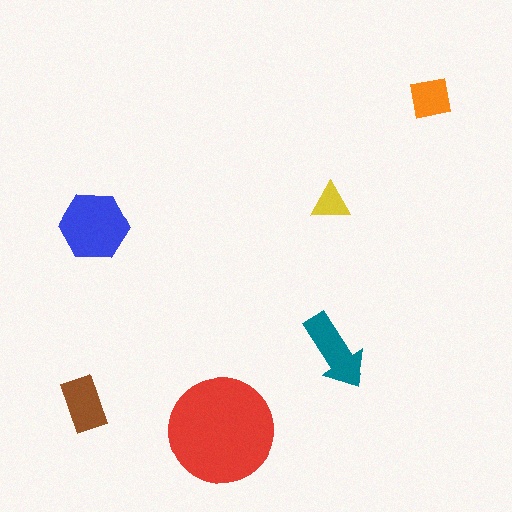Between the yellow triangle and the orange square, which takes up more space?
The orange square.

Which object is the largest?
The red circle.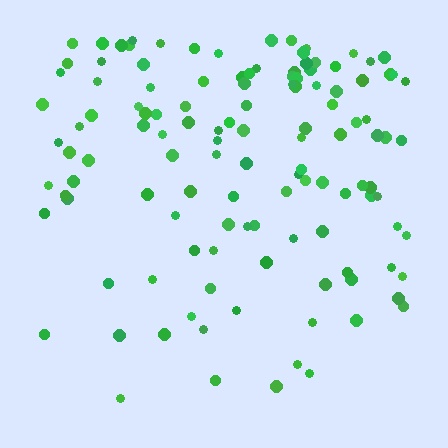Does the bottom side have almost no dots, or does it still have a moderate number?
Still a moderate number, just noticeably fewer than the top.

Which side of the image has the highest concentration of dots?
The top.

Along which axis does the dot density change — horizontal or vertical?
Vertical.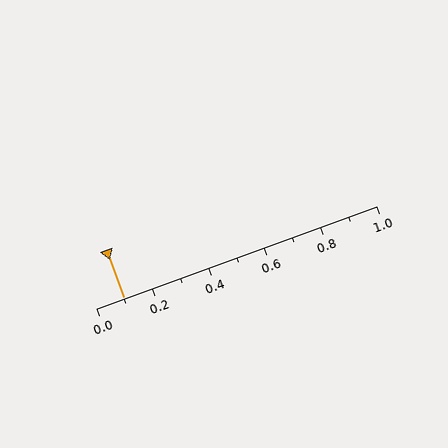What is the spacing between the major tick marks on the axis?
The major ticks are spaced 0.2 apart.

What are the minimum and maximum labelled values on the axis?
The axis runs from 0.0 to 1.0.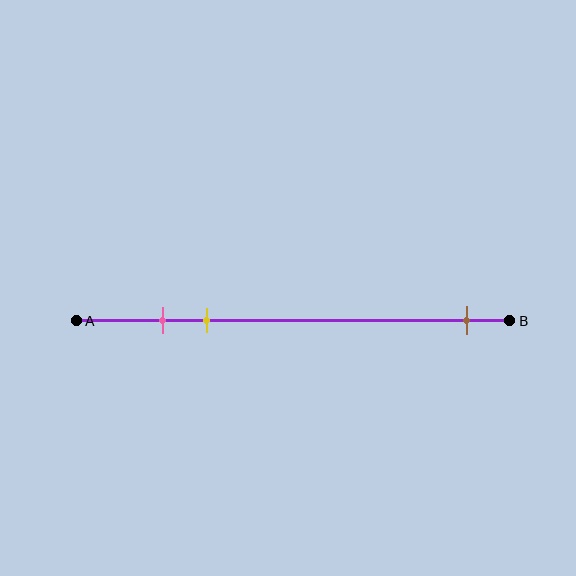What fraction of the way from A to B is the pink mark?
The pink mark is approximately 20% (0.2) of the way from A to B.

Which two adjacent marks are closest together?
The pink and yellow marks are the closest adjacent pair.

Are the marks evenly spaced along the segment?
No, the marks are not evenly spaced.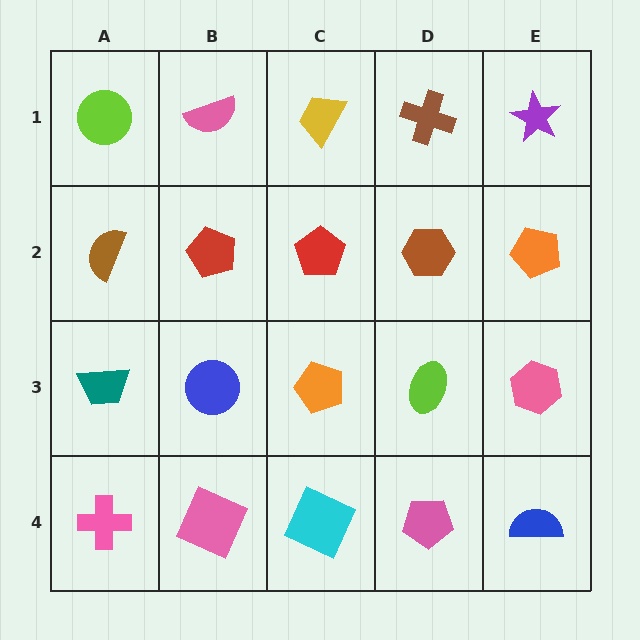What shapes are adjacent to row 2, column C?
A yellow trapezoid (row 1, column C), an orange pentagon (row 3, column C), a red pentagon (row 2, column B), a brown hexagon (row 2, column D).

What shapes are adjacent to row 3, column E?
An orange pentagon (row 2, column E), a blue semicircle (row 4, column E), a lime ellipse (row 3, column D).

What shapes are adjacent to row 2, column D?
A brown cross (row 1, column D), a lime ellipse (row 3, column D), a red pentagon (row 2, column C), an orange pentagon (row 2, column E).